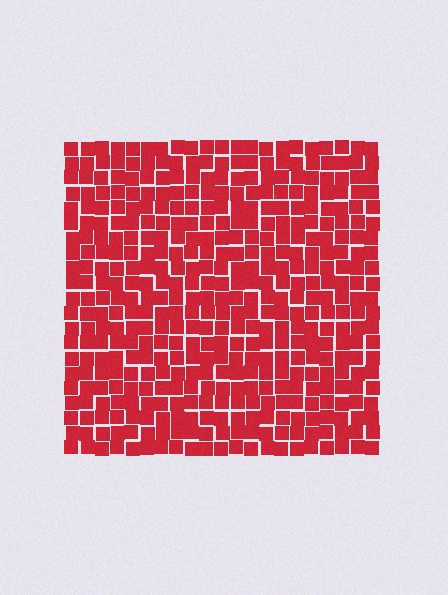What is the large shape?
The large shape is a square.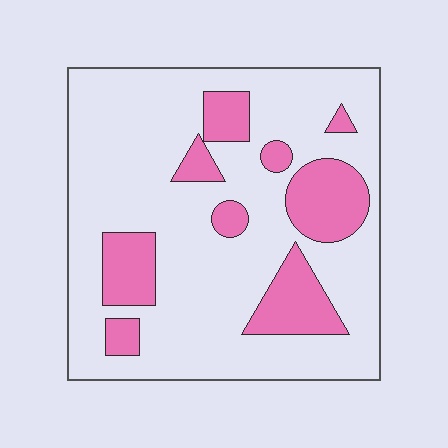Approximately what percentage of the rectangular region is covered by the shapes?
Approximately 25%.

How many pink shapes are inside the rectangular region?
9.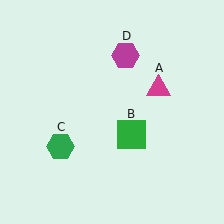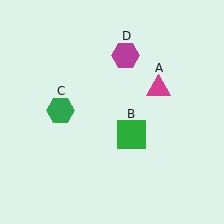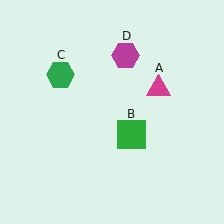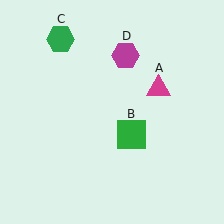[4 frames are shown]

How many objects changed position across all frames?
1 object changed position: green hexagon (object C).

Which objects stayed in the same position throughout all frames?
Magenta triangle (object A) and green square (object B) and magenta hexagon (object D) remained stationary.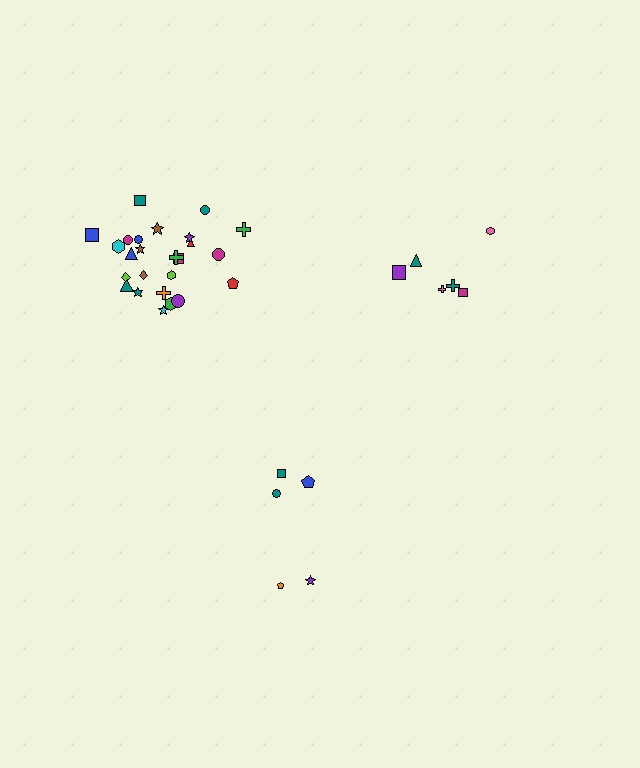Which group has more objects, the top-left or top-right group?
The top-left group.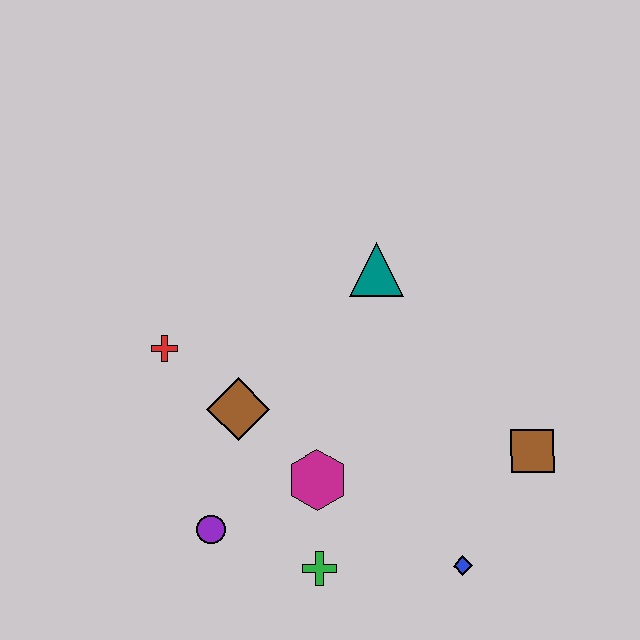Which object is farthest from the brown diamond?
The brown square is farthest from the brown diamond.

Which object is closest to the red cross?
The brown diamond is closest to the red cross.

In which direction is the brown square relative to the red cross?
The brown square is to the right of the red cross.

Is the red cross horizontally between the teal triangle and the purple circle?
No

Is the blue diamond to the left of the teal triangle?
No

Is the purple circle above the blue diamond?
Yes